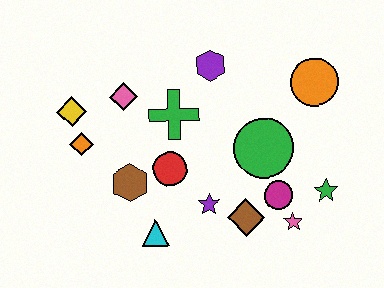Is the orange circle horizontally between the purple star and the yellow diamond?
No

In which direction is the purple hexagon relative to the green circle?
The purple hexagon is above the green circle.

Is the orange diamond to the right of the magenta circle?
No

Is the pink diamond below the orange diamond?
No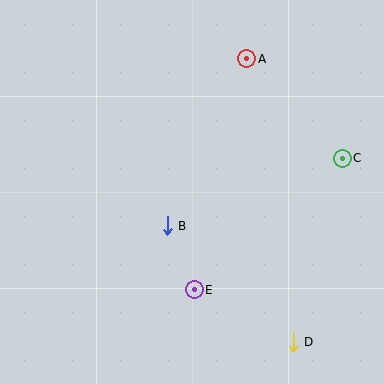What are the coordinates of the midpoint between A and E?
The midpoint between A and E is at (221, 174).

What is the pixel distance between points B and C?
The distance between B and C is 188 pixels.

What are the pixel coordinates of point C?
Point C is at (342, 158).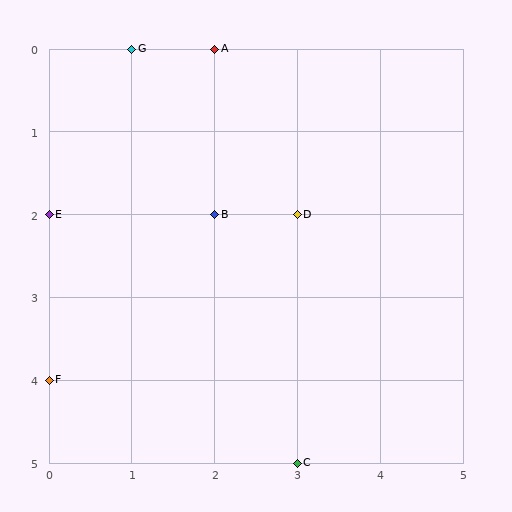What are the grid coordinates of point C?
Point C is at grid coordinates (3, 5).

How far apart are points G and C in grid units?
Points G and C are 2 columns and 5 rows apart (about 5.4 grid units diagonally).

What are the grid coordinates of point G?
Point G is at grid coordinates (1, 0).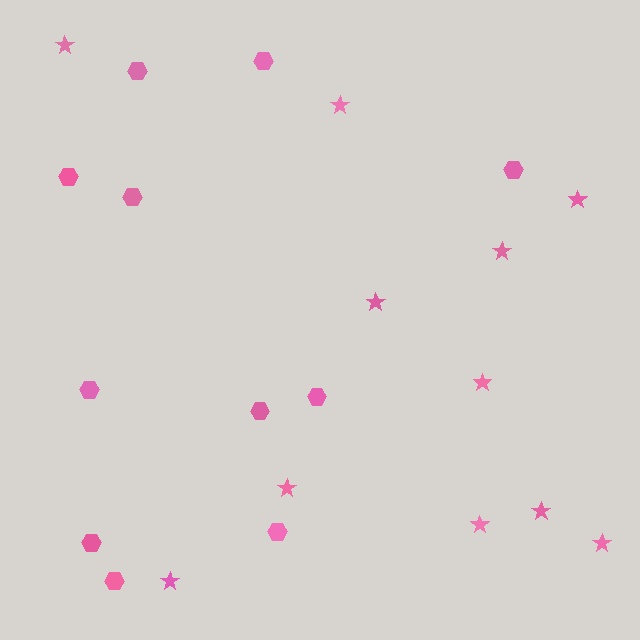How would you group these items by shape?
There are 2 groups: one group of stars (11) and one group of hexagons (11).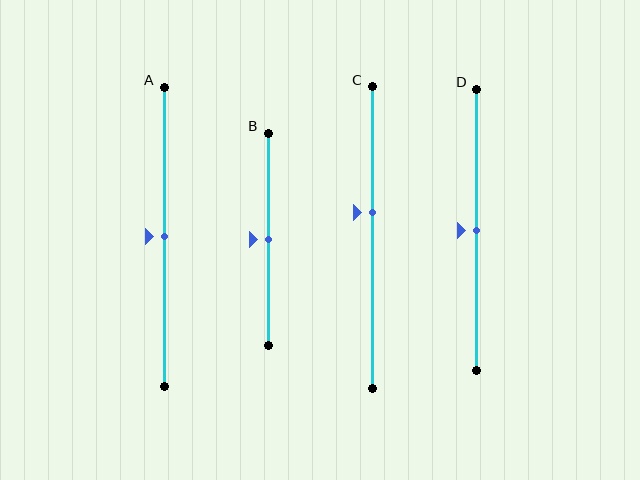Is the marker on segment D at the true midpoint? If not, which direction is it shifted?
Yes, the marker on segment D is at the true midpoint.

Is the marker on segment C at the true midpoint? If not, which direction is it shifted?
No, the marker on segment C is shifted upward by about 8% of the segment length.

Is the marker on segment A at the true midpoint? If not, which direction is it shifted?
Yes, the marker on segment A is at the true midpoint.